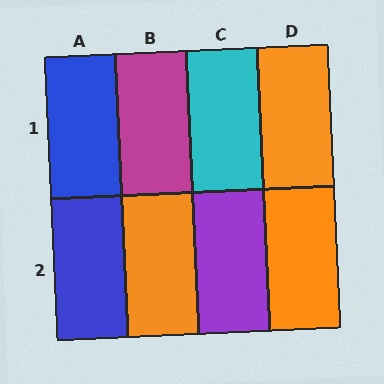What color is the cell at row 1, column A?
Blue.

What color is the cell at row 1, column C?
Cyan.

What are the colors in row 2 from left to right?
Blue, orange, purple, orange.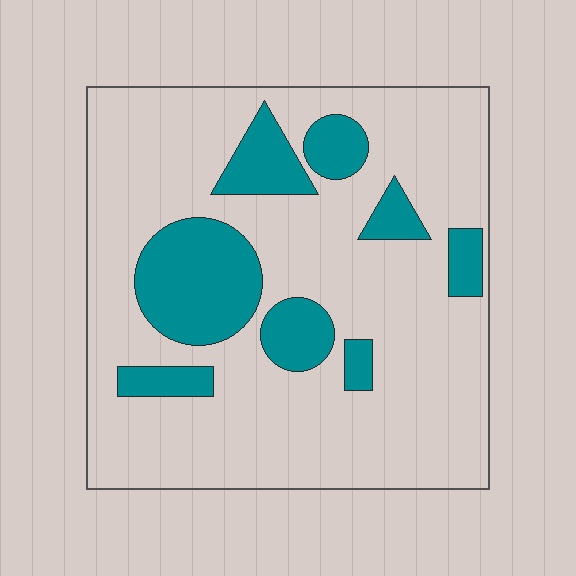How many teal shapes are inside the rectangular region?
8.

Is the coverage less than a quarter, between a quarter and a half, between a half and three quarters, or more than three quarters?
Less than a quarter.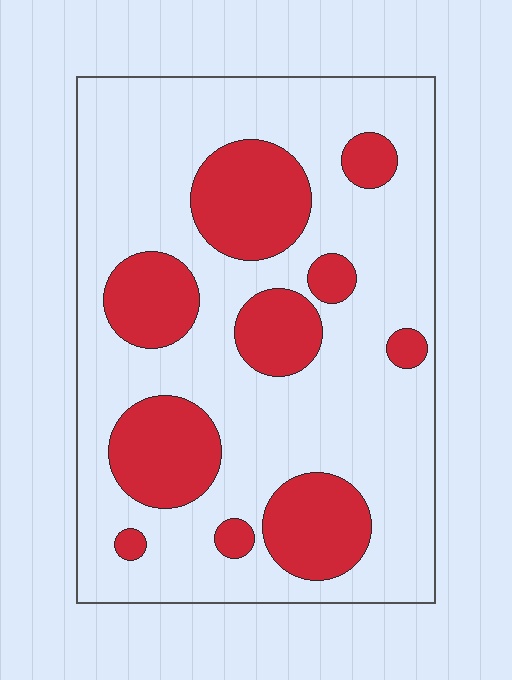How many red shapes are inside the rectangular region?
10.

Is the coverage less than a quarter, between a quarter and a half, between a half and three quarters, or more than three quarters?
Between a quarter and a half.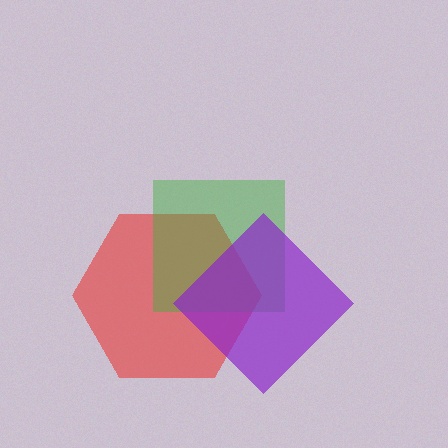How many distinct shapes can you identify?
There are 3 distinct shapes: a red hexagon, a green square, a purple diamond.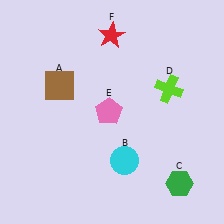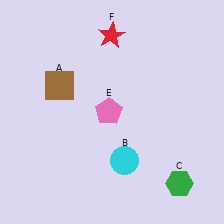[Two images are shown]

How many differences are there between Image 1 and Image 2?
There is 1 difference between the two images.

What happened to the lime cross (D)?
The lime cross (D) was removed in Image 2. It was in the top-right area of Image 1.